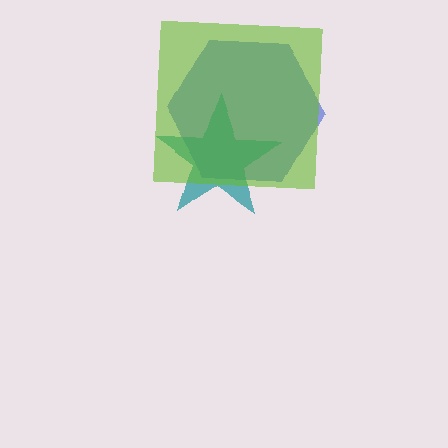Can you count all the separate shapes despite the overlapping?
Yes, there are 3 separate shapes.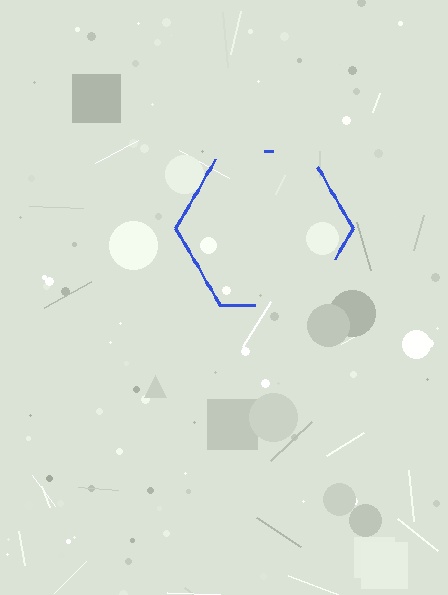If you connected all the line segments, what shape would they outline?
They would outline a hexagon.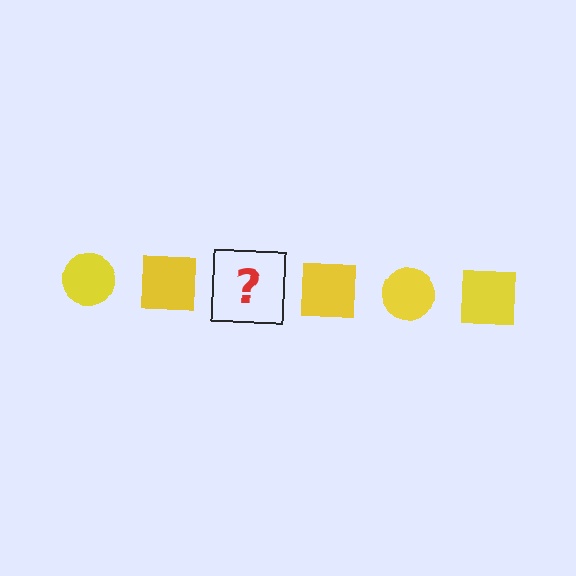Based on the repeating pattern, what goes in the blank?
The blank should be a yellow circle.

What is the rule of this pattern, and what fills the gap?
The rule is that the pattern cycles through circle, square shapes in yellow. The gap should be filled with a yellow circle.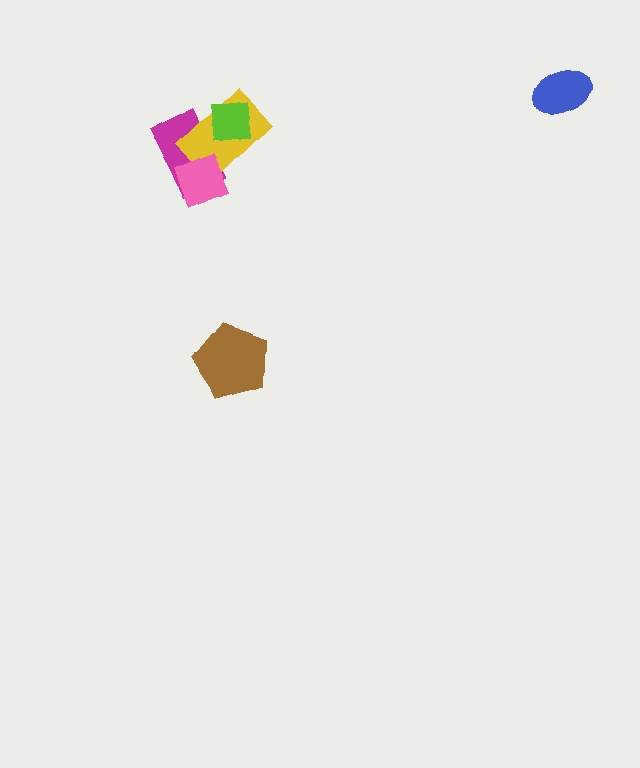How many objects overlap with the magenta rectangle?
3 objects overlap with the magenta rectangle.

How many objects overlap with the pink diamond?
2 objects overlap with the pink diamond.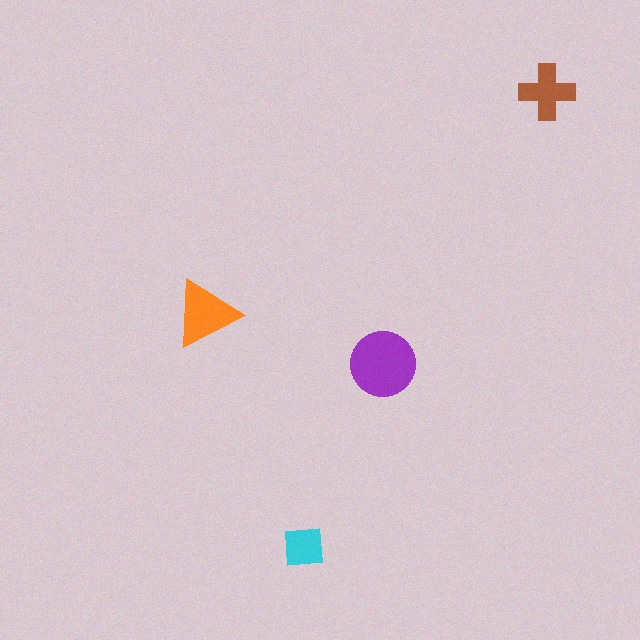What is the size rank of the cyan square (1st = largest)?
4th.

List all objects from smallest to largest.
The cyan square, the brown cross, the orange triangle, the purple circle.